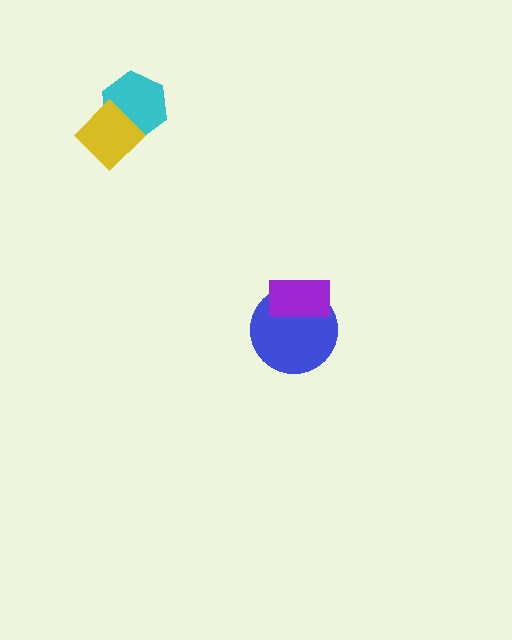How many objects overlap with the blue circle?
1 object overlaps with the blue circle.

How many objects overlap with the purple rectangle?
1 object overlaps with the purple rectangle.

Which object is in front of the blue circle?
The purple rectangle is in front of the blue circle.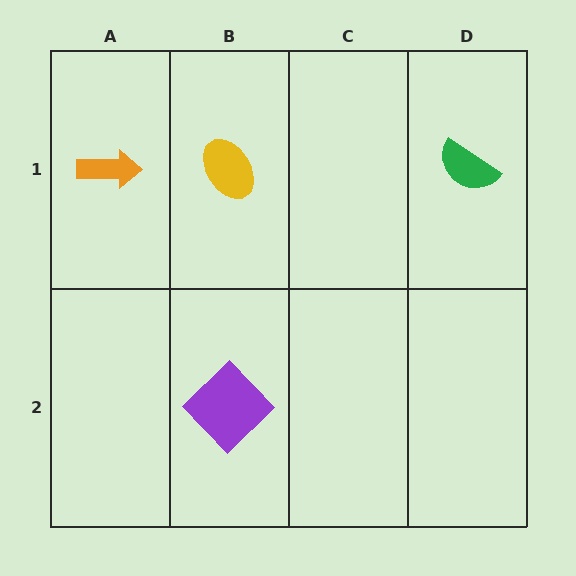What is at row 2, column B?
A purple diamond.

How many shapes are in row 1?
3 shapes.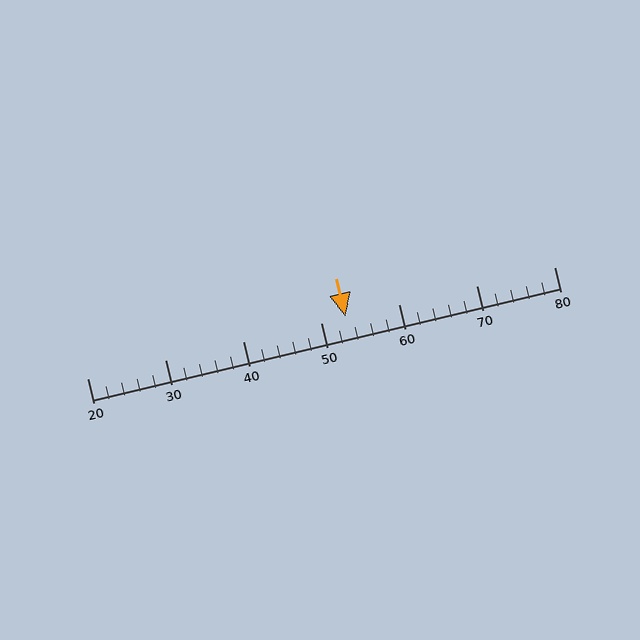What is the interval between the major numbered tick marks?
The major tick marks are spaced 10 units apart.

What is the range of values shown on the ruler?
The ruler shows values from 20 to 80.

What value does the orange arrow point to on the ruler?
The orange arrow points to approximately 53.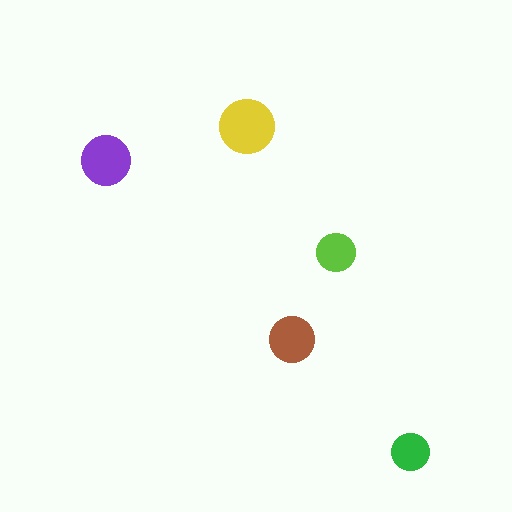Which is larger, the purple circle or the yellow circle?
The yellow one.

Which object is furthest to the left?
The purple circle is leftmost.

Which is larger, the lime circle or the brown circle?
The brown one.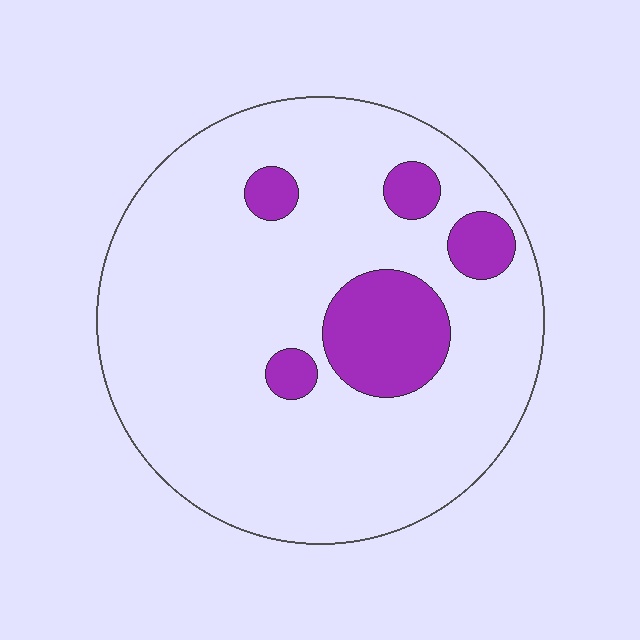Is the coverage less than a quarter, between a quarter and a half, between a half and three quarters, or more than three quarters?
Less than a quarter.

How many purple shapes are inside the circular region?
5.